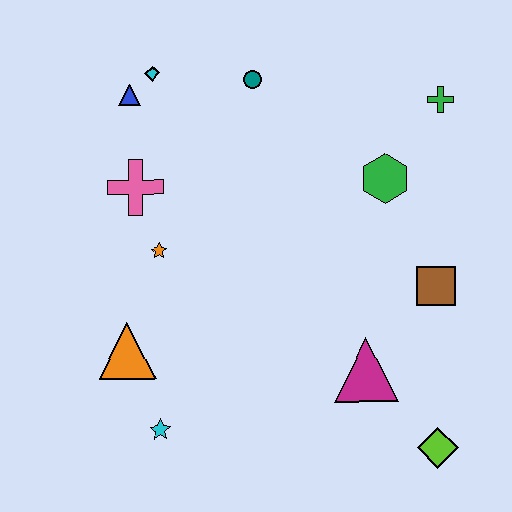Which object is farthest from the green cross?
The cyan star is farthest from the green cross.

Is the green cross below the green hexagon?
No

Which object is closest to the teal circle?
The cyan diamond is closest to the teal circle.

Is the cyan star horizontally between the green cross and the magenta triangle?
No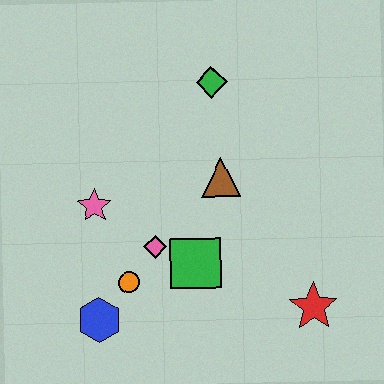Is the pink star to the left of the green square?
Yes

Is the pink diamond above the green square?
Yes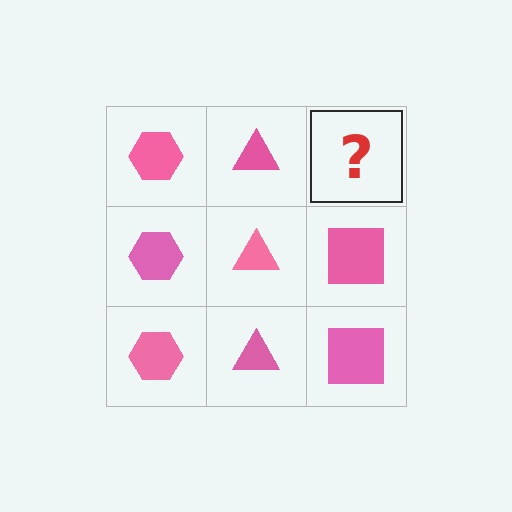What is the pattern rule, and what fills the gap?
The rule is that each column has a consistent shape. The gap should be filled with a pink square.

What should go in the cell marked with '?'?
The missing cell should contain a pink square.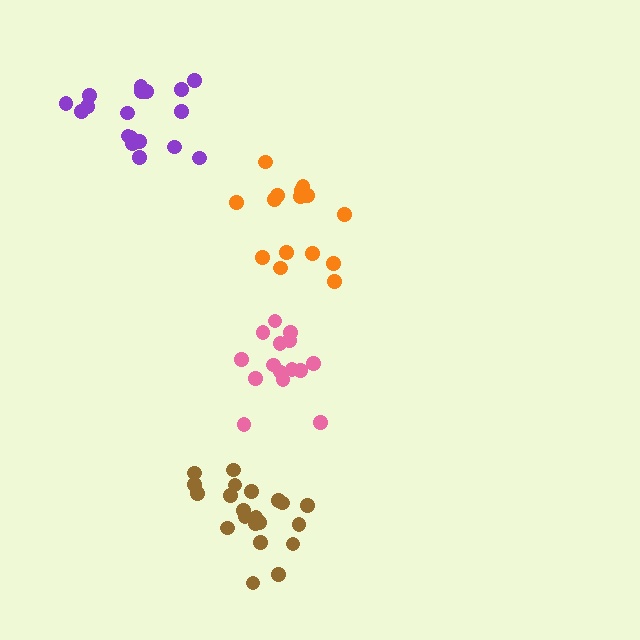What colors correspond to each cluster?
The clusters are colored: purple, brown, pink, orange.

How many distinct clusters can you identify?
There are 4 distinct clusters.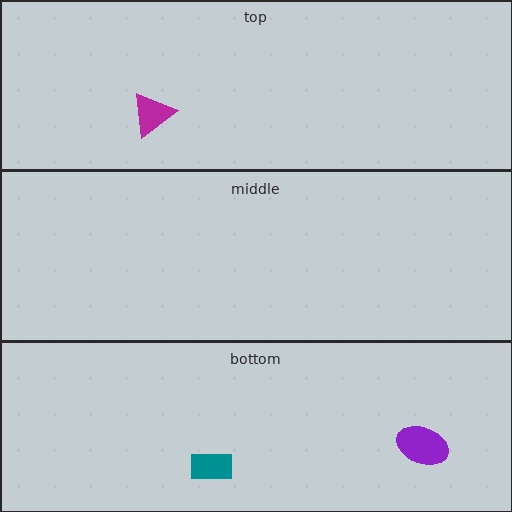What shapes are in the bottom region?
The teal rectangle, the purple ellipse.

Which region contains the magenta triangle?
The top region.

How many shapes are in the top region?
1.